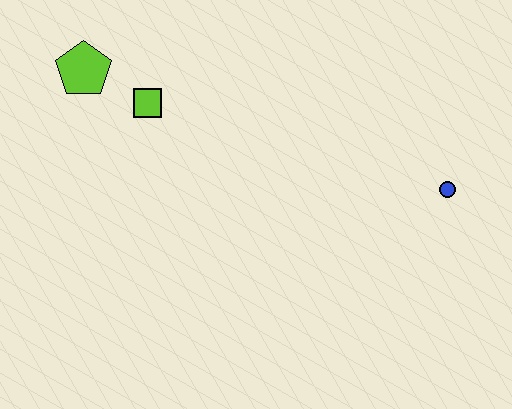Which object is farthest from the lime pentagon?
The blue circle is farthest from the lime pentagon.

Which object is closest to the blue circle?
The lime square is closest to the blue circle.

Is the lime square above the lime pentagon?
No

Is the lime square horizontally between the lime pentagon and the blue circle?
Yes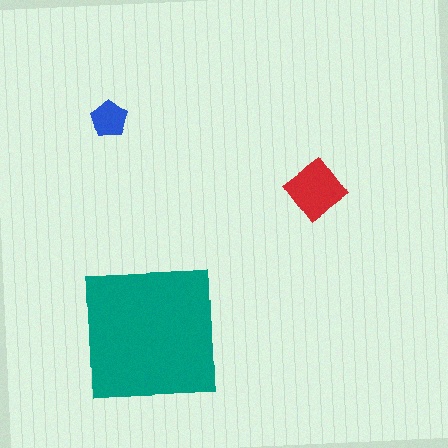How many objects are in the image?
There are 3 objects in the image.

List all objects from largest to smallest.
The teal square, the red diamond, the blue pentagon.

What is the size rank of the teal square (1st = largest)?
1st.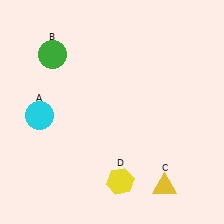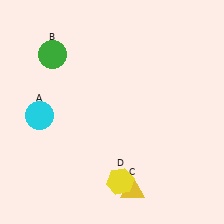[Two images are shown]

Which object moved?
The yellow triangle (C) moved left.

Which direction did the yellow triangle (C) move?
The yellow triangle (C) moved left.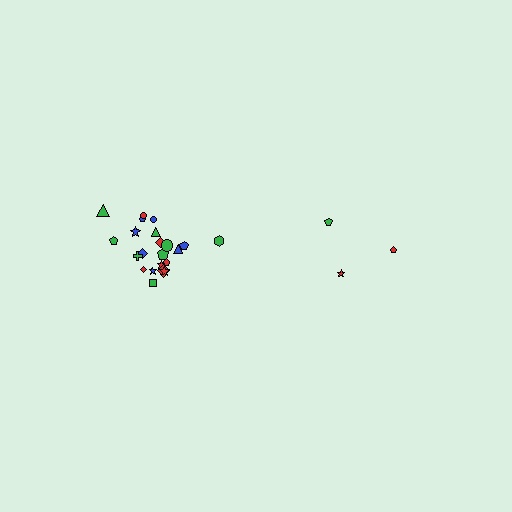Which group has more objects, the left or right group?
The left group.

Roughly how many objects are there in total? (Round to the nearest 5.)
Roughly 25 objects in total.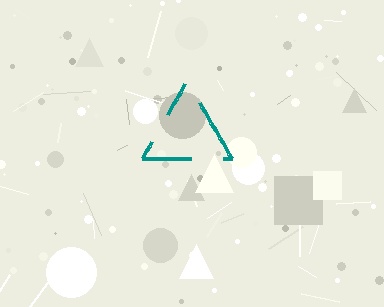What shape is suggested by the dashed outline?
The dashed outline suggests a triangle.